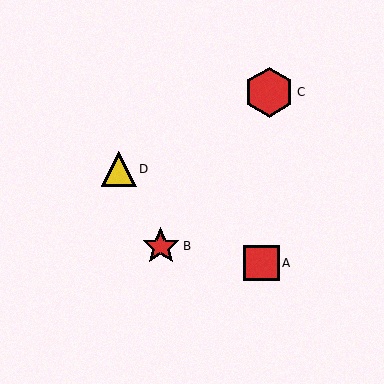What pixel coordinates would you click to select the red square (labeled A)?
Click at (261, 263) to select the red square A.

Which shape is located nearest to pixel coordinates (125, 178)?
The yellow triangle (labeled D) at (119, 169) is nearest to that location.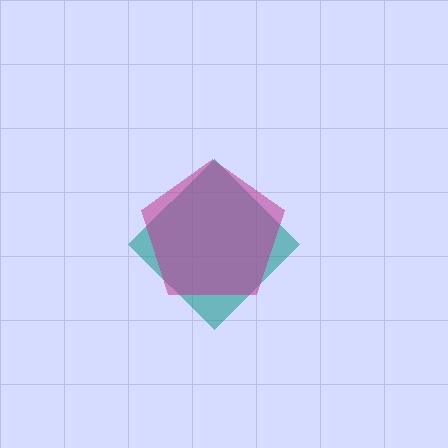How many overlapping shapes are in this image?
There are 2 overlapping shapes in the image.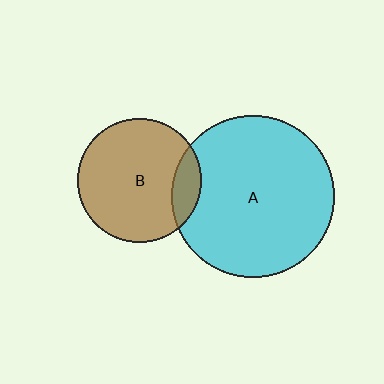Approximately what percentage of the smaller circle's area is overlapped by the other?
Approximately 15%.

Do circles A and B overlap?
Yes.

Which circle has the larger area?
Circle A (cyan).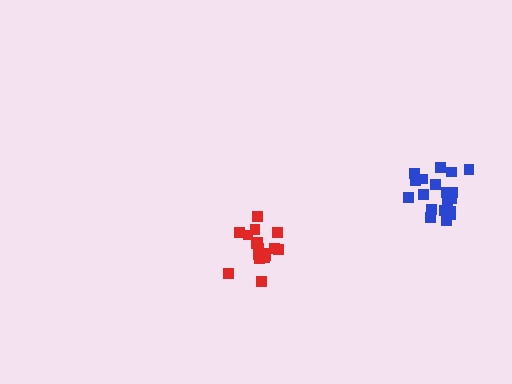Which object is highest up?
The blue cluster is topmost.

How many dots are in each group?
Group 1: 19 dots, Group 2: 18 dots (37 total).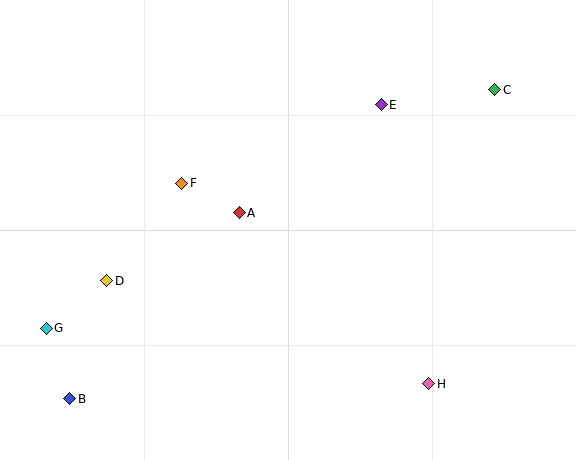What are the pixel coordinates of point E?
Point E is at (381, 105).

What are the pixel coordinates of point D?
Point D is at (107, 281).